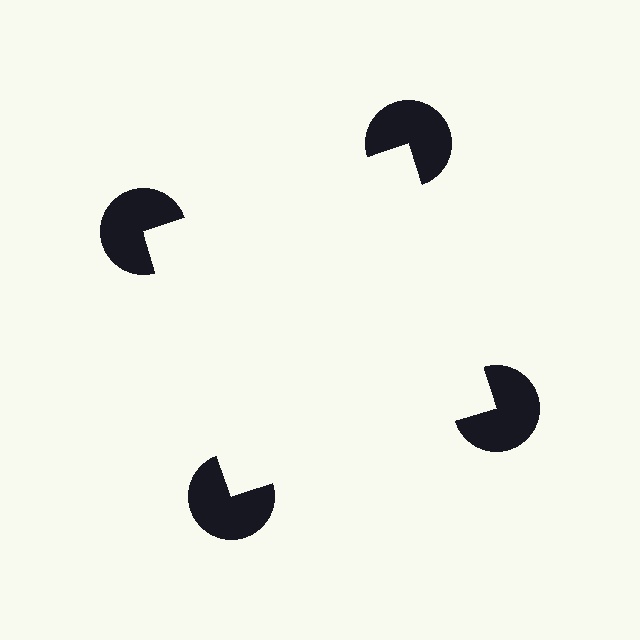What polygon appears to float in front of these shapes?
An illusory square — its edges are inferred from the aligned wedge cuts in the pac-man discs, not physically drawn.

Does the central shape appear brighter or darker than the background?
It typically appears slightly brighter than the background, even though no actual brightness change is drawn.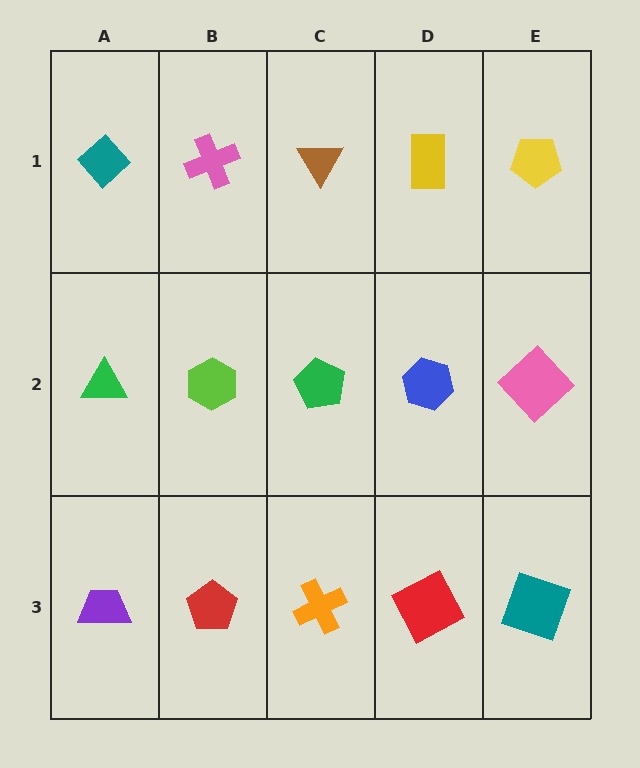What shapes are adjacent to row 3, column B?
A lime hexagon (row 2, column B), a purple trapezoid (row 3, column A), an orange cross (row 3, column C).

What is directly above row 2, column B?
A pink cross.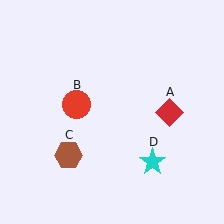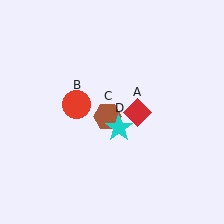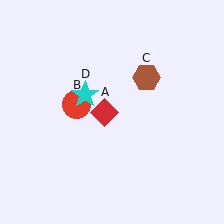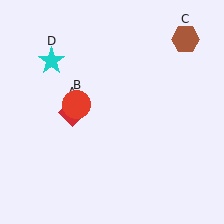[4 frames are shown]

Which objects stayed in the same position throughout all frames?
Red circle (object B) remained stationary.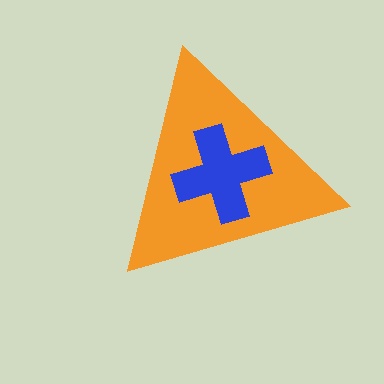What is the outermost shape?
The orange triangle.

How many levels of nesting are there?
2.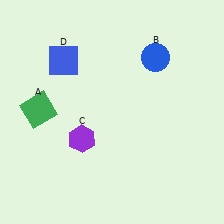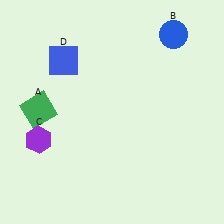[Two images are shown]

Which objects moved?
The objects that moved are: the blue circle (B), the purple hexagon (C).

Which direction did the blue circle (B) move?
The blue circle (B) moved up.